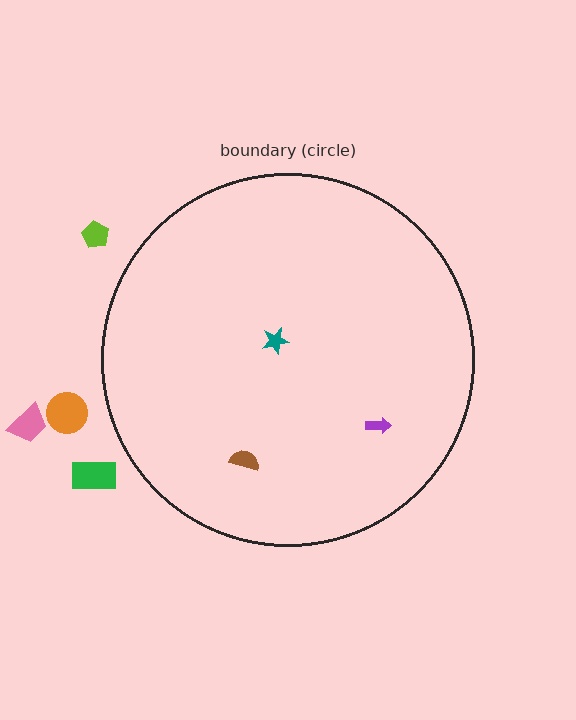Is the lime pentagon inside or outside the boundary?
Outside.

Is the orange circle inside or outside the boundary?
Outside.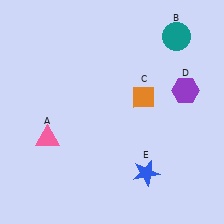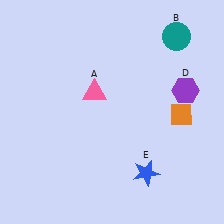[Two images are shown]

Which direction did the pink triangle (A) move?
The pink triangle (A) moved right.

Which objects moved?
The objects that moved are: the pink triangle (A), the orange diamond (C).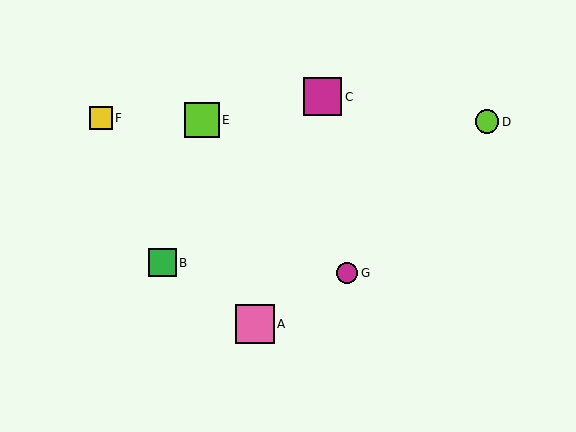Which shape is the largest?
The pink square (labeled A) is the largest.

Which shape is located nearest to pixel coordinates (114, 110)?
The yellow square (labeled F) at (101, 118) is nearest to that location.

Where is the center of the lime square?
The center of the lime square is at (202, 120).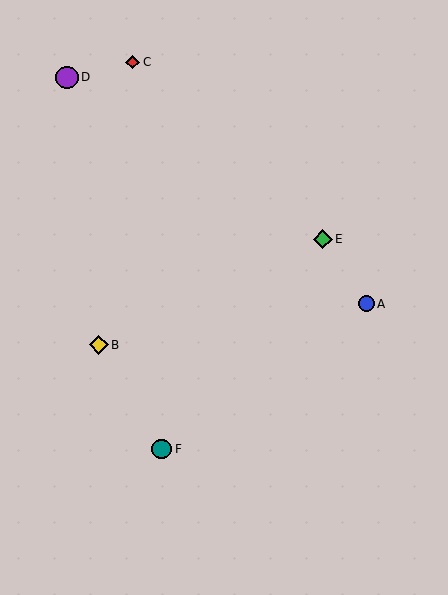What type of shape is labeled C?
Shape C is a red diamond.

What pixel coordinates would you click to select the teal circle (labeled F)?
Click at (162, 449) to select the teal circle F.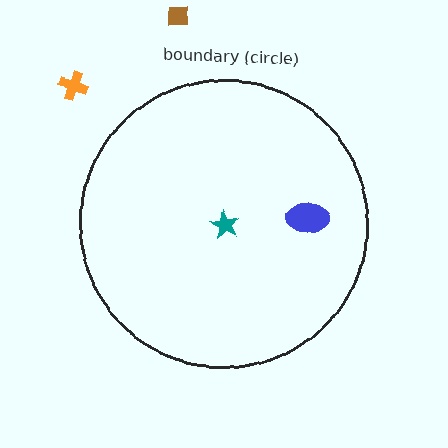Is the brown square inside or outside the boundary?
Outside.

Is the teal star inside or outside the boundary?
Inside.